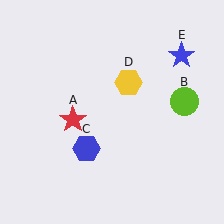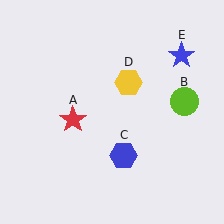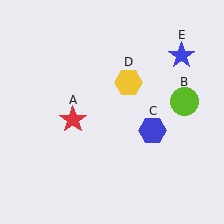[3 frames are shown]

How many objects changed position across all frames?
1 object changed position: blue hexagon (object C).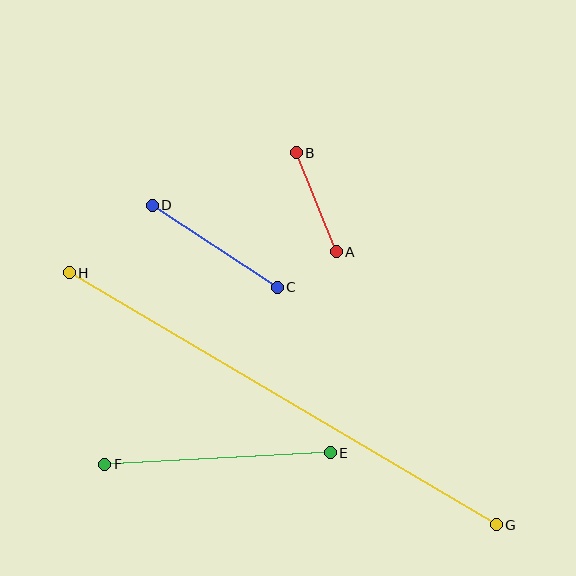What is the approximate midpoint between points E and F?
The midpoint is at approximately (217, 459) pixels.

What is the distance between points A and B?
The distance is approximately 107 pixels.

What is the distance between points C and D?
The distance is approximately 150 pixels.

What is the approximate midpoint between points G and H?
The midpoint is at approximately (283, 399) pixels.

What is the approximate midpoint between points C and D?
The midpoint is at approximately (215, 246) pixels.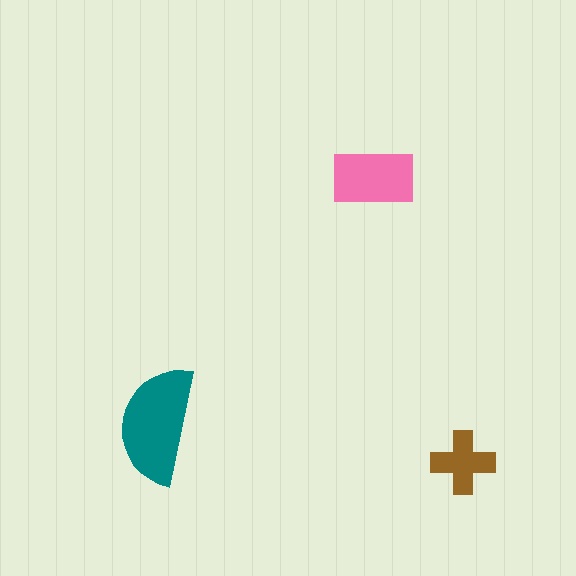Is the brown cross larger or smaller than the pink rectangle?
Smaller.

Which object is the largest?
The teal semicircle.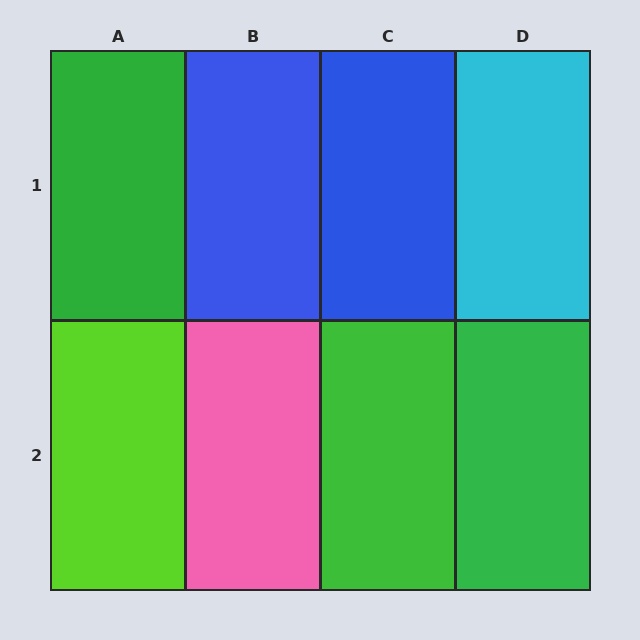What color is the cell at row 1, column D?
Cyan.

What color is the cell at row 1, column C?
Blue.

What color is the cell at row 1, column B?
Blue.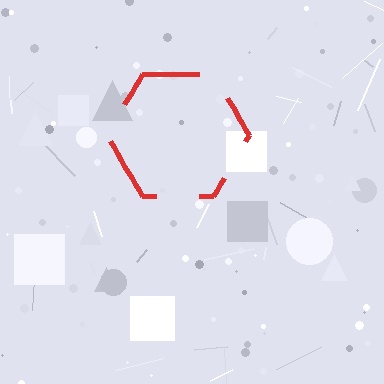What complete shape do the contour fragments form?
The contour fragments form a hexagon.